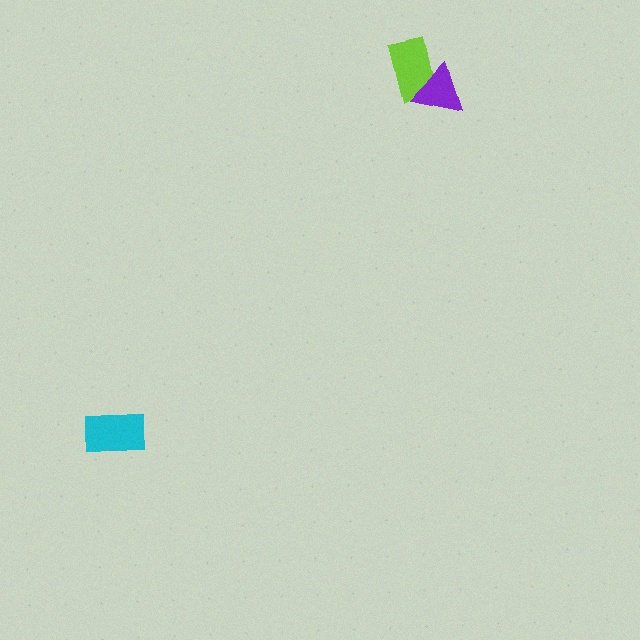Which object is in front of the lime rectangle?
The purple triangle is in front of the lime rectangle.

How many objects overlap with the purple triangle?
1 object overlaps with the purple triangle.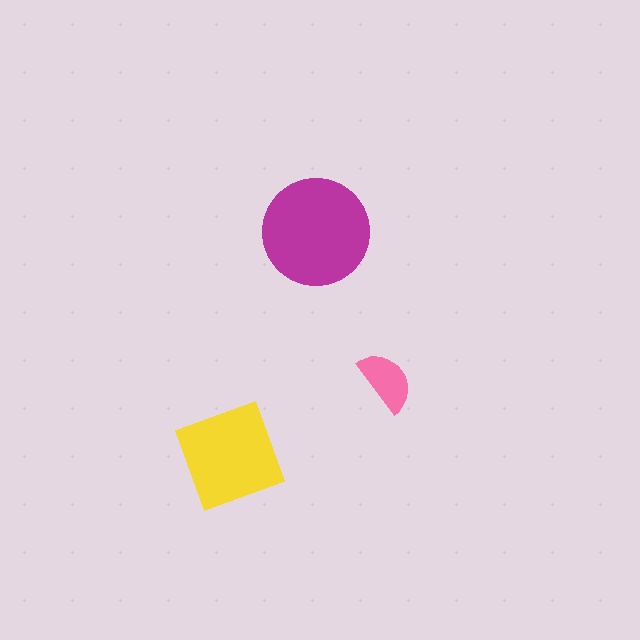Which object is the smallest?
The pink semicircle.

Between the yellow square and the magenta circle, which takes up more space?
The magenta circle.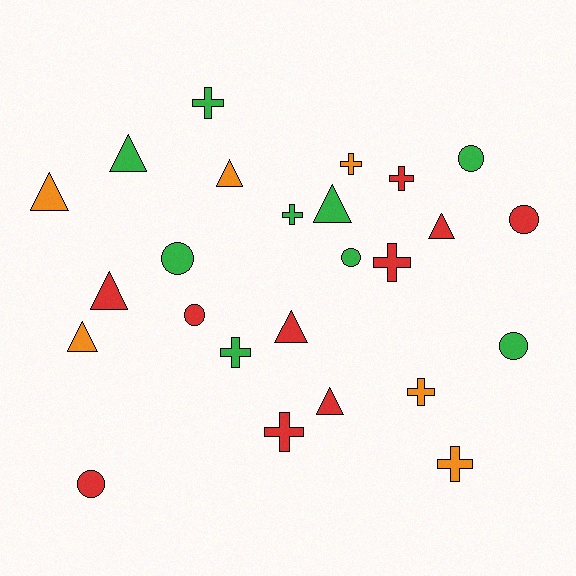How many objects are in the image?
There are 25 objects.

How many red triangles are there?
There are 4 red triangles.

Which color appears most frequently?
Red, with 10 objects.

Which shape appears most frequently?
Triangle, with 9 objects.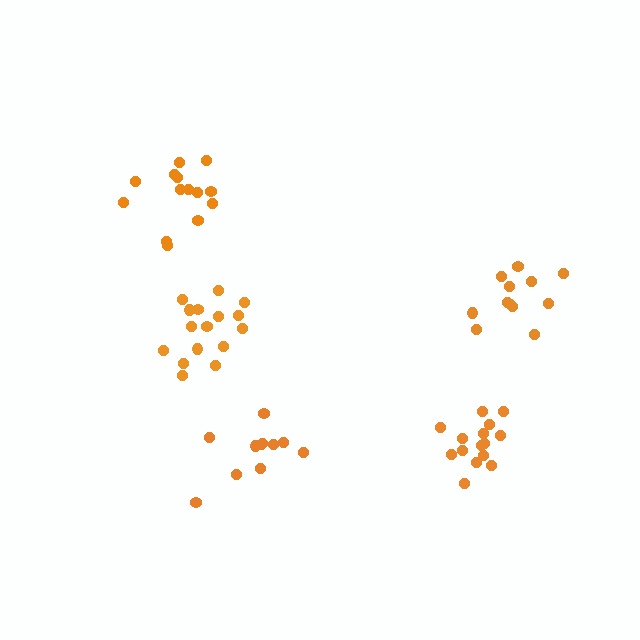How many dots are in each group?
Group 1: 15 dots, Group 2: 11 dots, Group 3: 16 dots, Group 4: 14 dots, Group 5: 12 dots (68 total).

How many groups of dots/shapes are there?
There are 5 groups.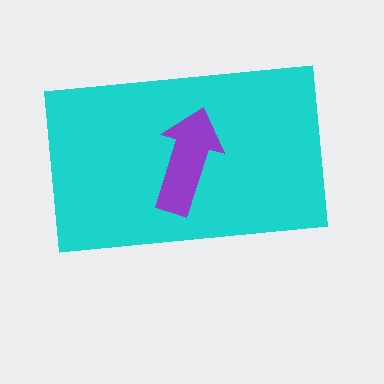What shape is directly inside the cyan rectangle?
The purple arrow.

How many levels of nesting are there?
2.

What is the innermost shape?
The purple arrow.